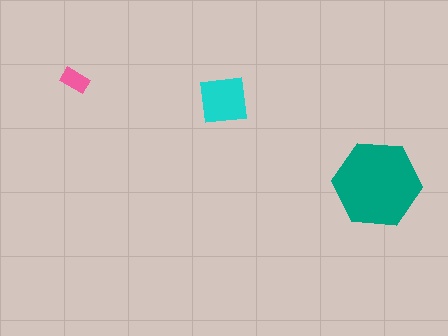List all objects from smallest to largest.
The pink rectangle, the cyan square, the teal hexagon.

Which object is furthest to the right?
The teal hexagon is rightmost.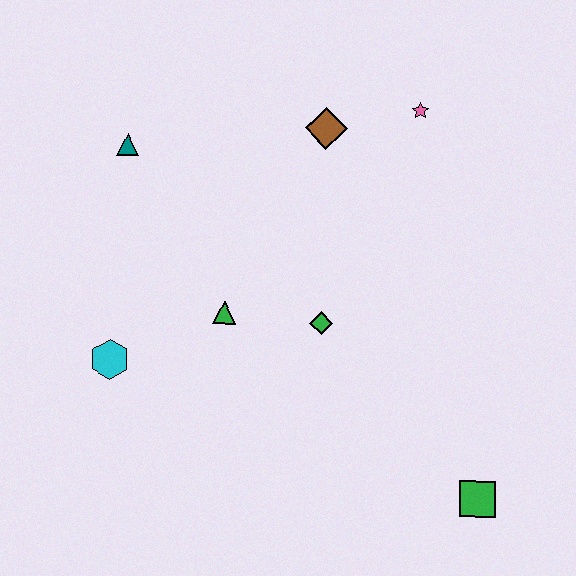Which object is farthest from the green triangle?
The green square is farthest from the green triangle.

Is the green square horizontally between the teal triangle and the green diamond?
No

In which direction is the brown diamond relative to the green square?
The brown diamond is above the green square.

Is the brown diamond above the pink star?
No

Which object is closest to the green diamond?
The green triangle is closest to the green diamond.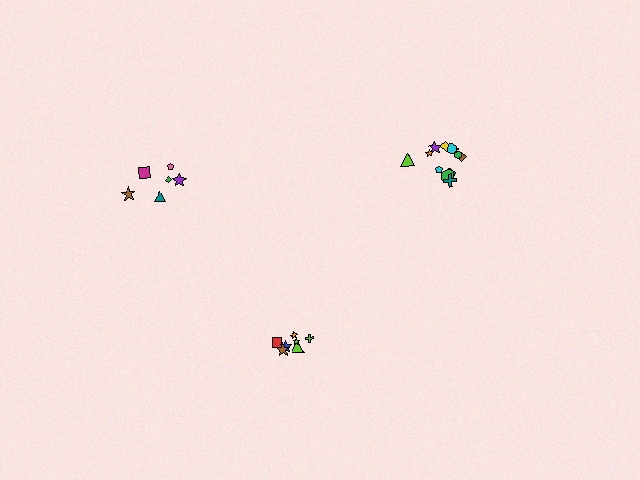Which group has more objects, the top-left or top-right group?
The top-right group.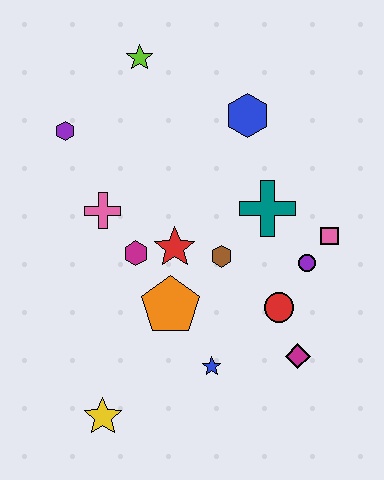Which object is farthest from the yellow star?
The lime star is farthest from the yellow star.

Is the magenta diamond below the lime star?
Yes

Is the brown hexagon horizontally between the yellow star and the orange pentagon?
No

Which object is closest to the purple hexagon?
The pink cross is closest to the purple hexagon.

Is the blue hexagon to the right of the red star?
Yes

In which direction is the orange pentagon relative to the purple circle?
The orange pentagon is to the left of the purple circle.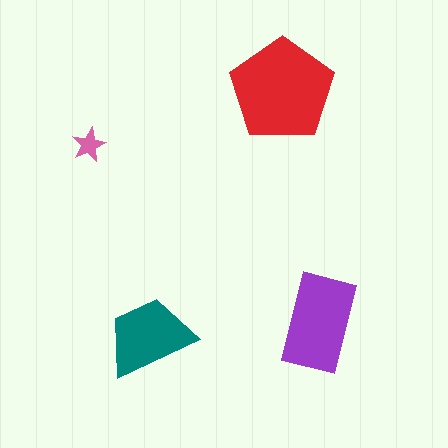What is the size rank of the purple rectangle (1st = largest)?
2nd.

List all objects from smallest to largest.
The pink star, the teal trapezoid, the purple rectangle, the red pentagon.